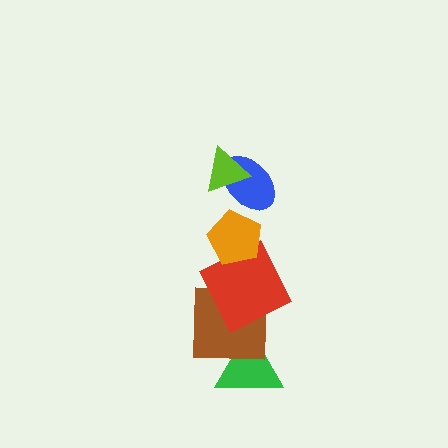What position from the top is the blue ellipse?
The blue ellipse is 2nd from the top.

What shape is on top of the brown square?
The red square is on top of the brown square.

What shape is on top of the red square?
The orange pentagon is on top of the red square.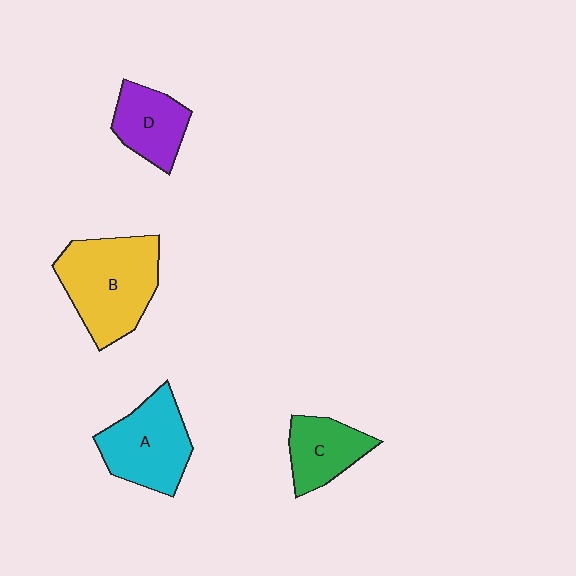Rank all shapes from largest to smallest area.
From largest to smallest: B (yellow), A (cyan), D (purple), C (green).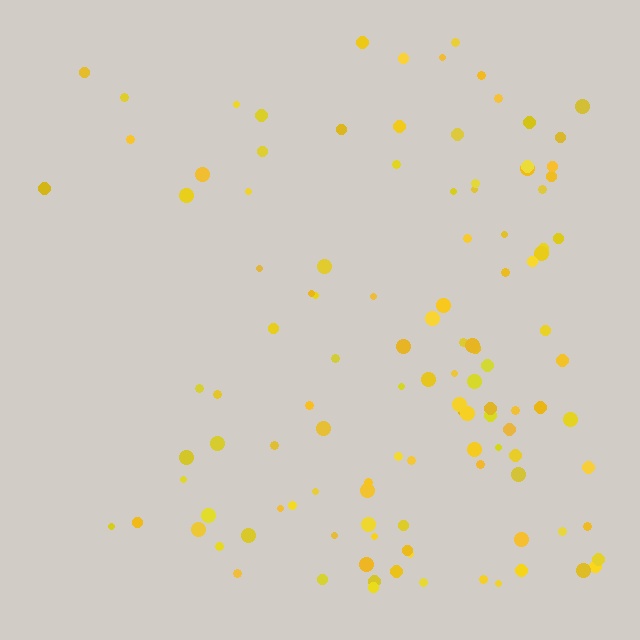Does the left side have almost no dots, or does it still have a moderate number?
Still a moderate number, just noticeably fewer than the right.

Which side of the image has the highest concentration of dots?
The right.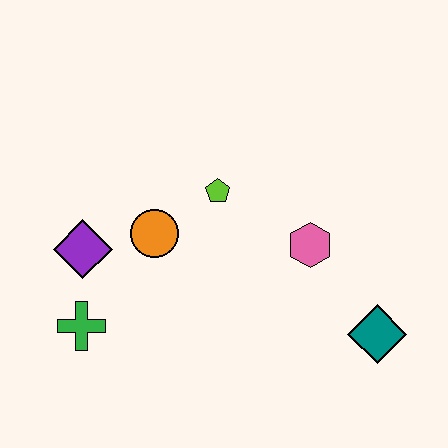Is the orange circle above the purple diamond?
Yes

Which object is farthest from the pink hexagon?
The green cross is farthest from the pink hexagon.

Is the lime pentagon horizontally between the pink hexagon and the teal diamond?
No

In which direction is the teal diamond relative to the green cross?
The teal diamond is to the right of the green cross.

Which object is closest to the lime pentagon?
The orange circle is closest to the lime pentagon.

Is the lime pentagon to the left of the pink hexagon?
Yes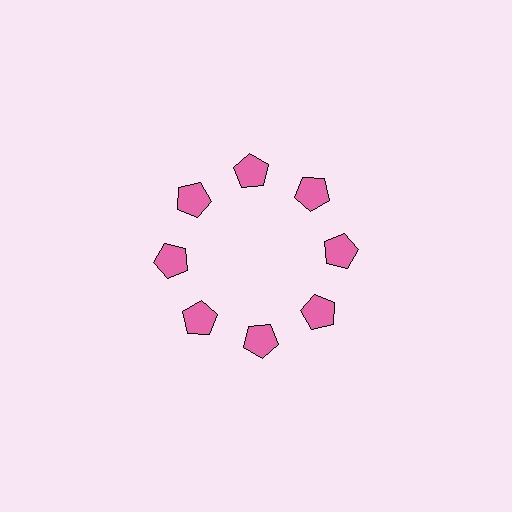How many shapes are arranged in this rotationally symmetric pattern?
There are 8 shapes, arranged in 8 groups of 1.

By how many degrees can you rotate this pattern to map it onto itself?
The pattern maps onto itself every 45 degrees of rotation.